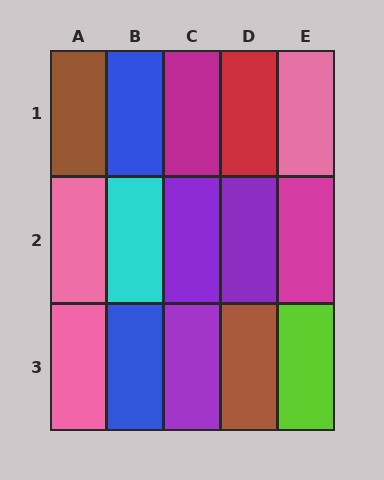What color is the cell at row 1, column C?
Magenta.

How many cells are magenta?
2 cells are magenta.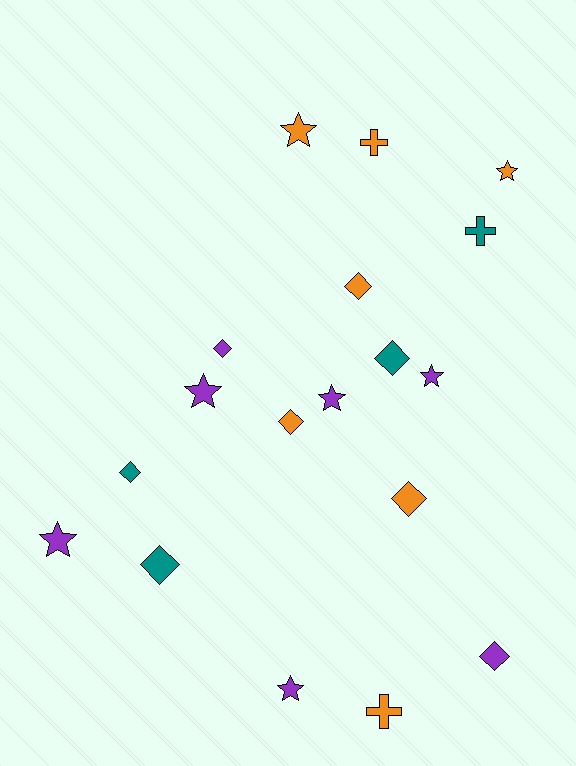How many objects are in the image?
There are 18 objects.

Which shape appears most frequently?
Diamond, with 8 objects.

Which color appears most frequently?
Orange, with 7 objects.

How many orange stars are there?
There are 2 orange stars.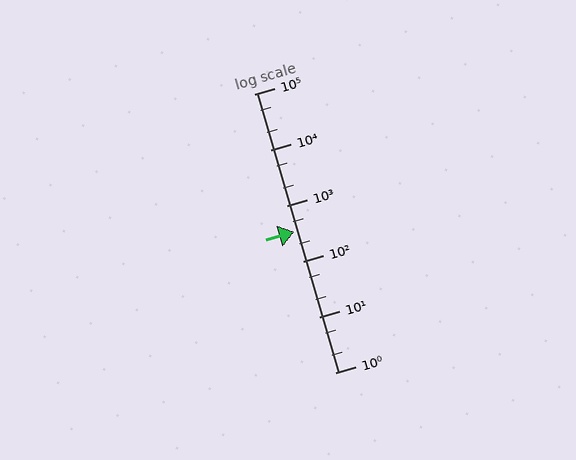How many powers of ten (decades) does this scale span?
The scale spans 5 decades, from 1 to 100000.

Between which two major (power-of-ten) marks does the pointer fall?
The pointer is between 100 and 1000.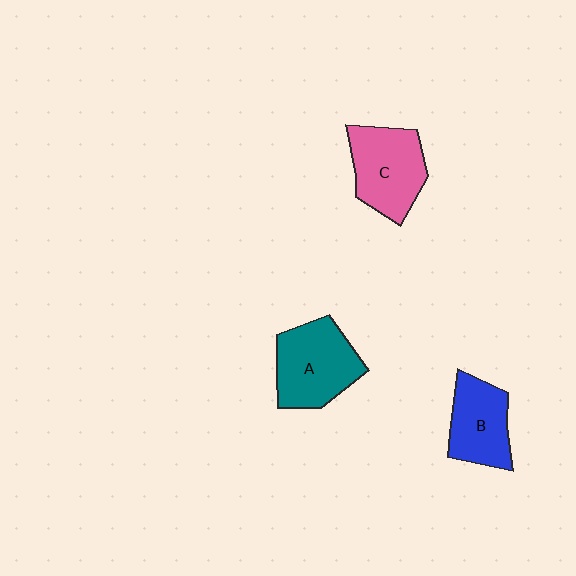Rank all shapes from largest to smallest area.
From largest to smallest: A (teal), C (pink), B (blue).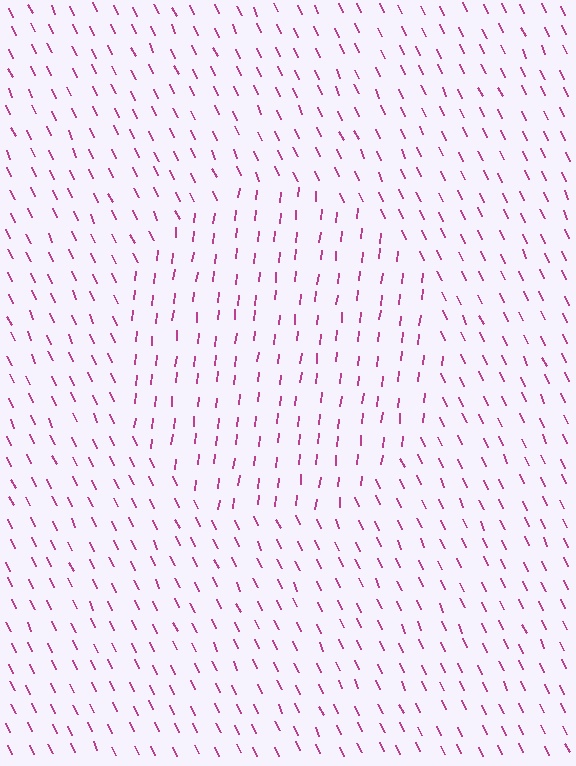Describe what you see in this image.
The image is filled with small magenta line segments. A circle region in the image has lines oriented differently from the surrounding lines, creating a visible texture boundary.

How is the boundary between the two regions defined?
The boundary is defined purely by a change in line orientation (approximately 31 degrees difference). All lines are the same color and thickness.